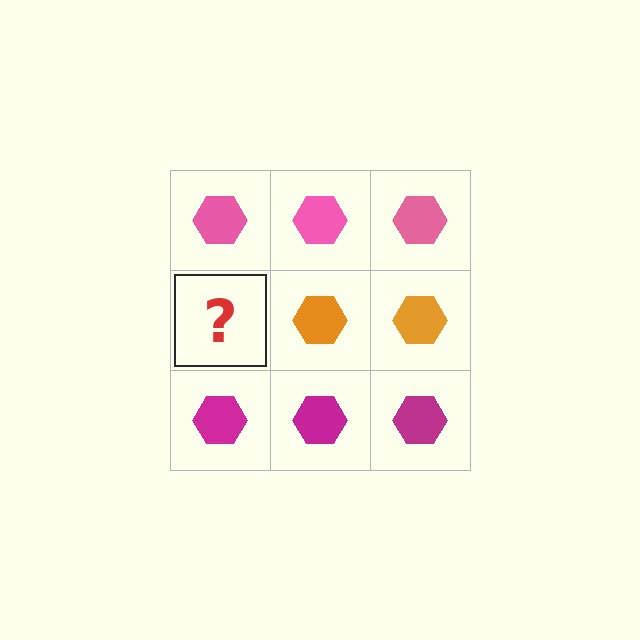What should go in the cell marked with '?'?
The missing cell should contain an orange hexagon.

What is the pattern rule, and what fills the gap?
The rule is that each row has a consistent color. The gap should be filled with an orange hexagon.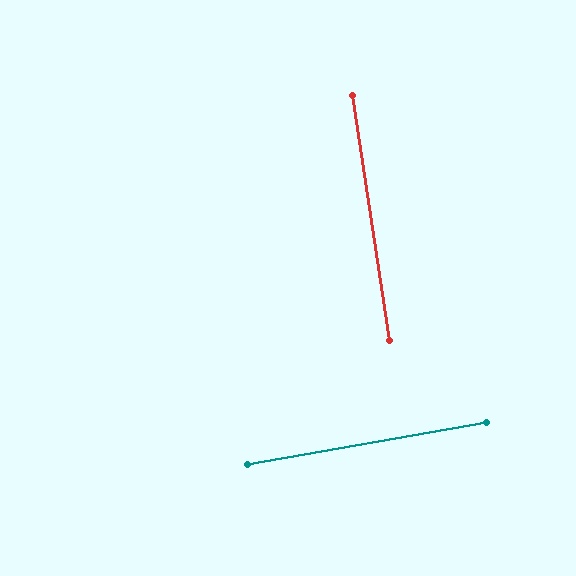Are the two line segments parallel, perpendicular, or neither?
Perpendicular — they meet at approximately 88°.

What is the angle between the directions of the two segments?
Approximately 88 degrees.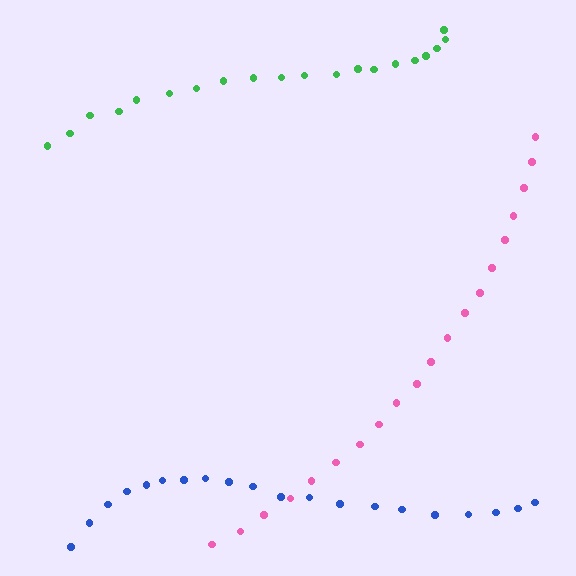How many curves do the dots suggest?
There are 3 distinct paths.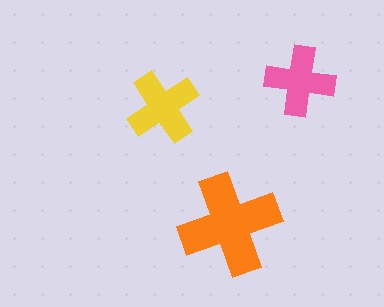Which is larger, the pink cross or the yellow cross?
The yellow one.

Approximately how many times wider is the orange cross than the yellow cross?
About 1.5 times wider.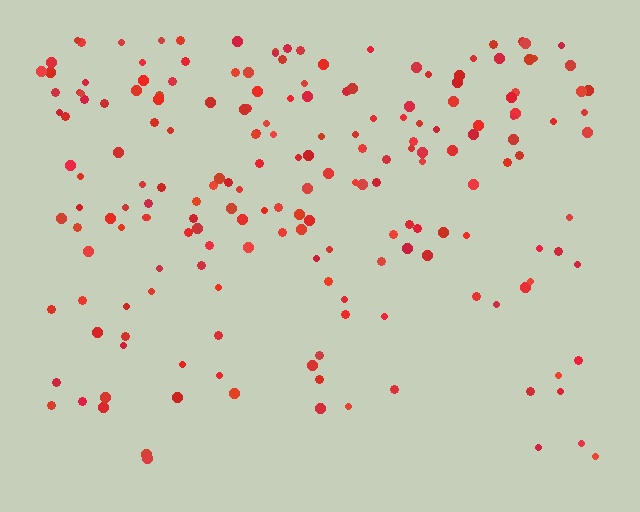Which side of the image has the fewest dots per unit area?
The bottom.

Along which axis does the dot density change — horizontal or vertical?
Vertical.